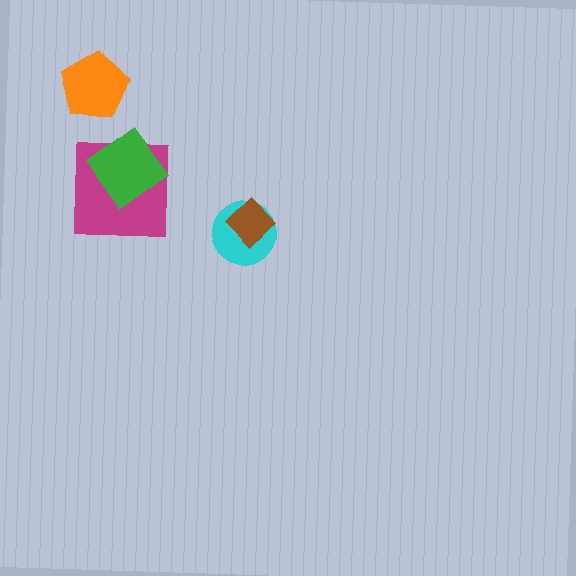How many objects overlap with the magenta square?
1 object overlaps with the magenta square.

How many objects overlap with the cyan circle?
1 object overlaps with the cyan circle.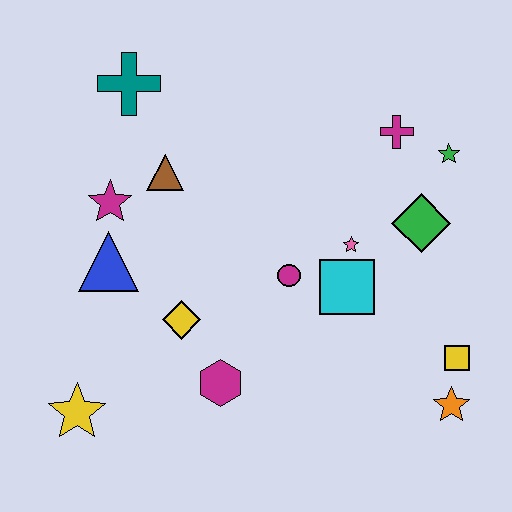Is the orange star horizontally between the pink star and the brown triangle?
No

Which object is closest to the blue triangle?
The magenta star is closest to the blue triangle.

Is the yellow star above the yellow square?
No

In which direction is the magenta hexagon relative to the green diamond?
The magenta hexagon is to the left of the green diamond.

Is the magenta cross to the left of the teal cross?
No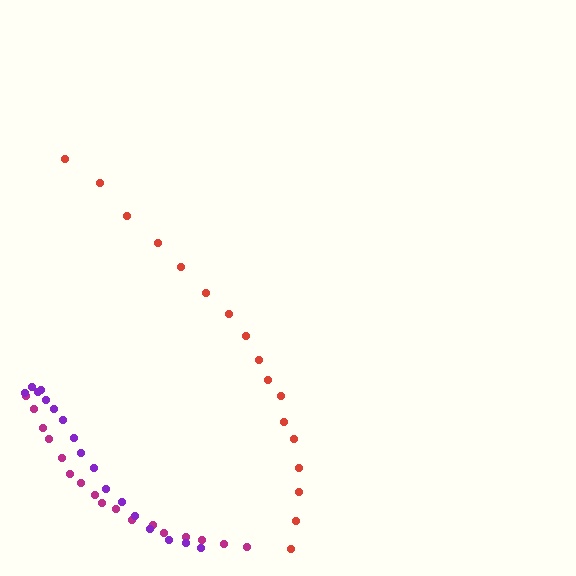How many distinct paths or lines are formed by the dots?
There are 3 distinct paths.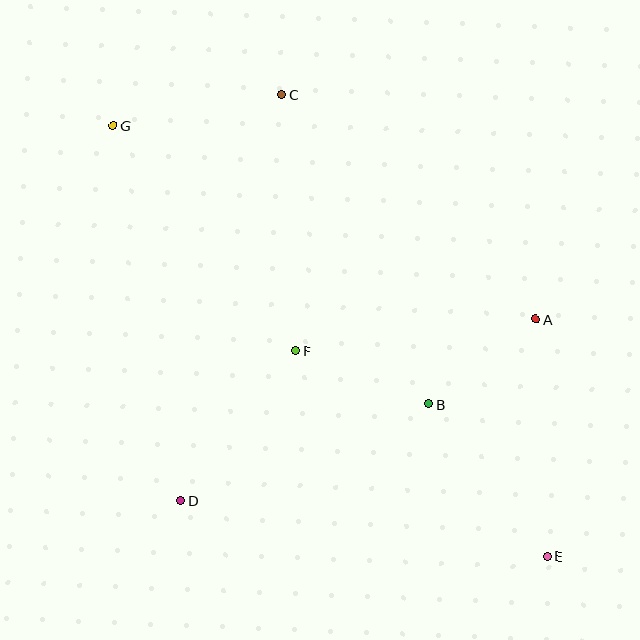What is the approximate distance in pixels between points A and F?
The distance between A and F is approximately 242 pixels.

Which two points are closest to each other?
Points A and B are closest to each other.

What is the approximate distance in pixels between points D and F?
The distance between D and F is approximately 188 pixels.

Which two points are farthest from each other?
Points E and G are farthest from each other.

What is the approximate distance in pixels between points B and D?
The distance between B and D is approximately 266 pixels.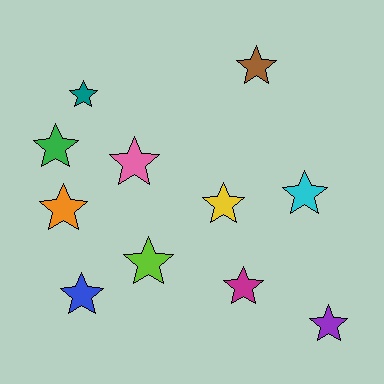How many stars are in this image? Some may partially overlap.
There are 11 stars.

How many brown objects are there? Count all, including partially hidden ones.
There is 1 brown object.